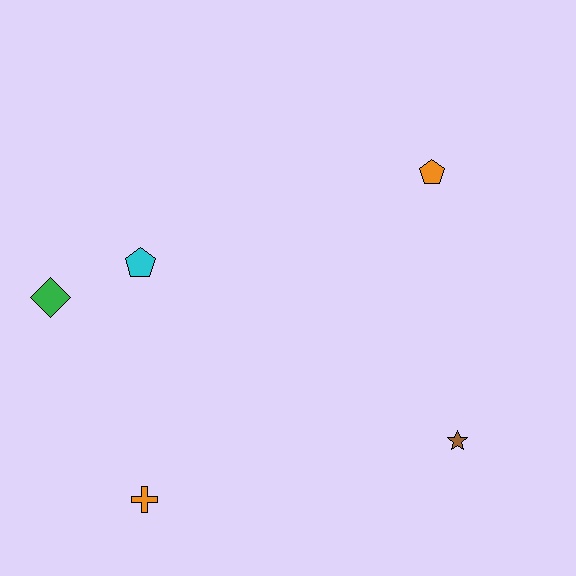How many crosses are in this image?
There is 1 cross.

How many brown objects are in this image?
There is 1 brown object.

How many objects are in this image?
There are 5 objects.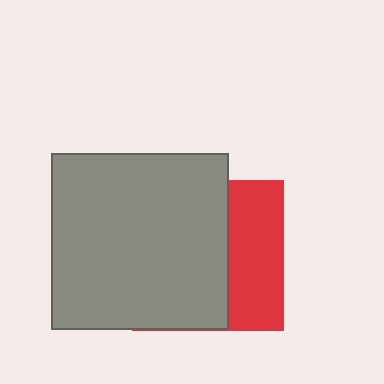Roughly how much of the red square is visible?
A small part of it is visible (roughly 36%).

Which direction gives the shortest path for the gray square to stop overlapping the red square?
Moving left gives the shortest separation.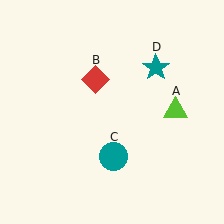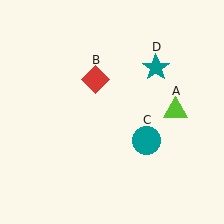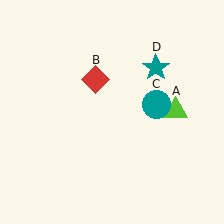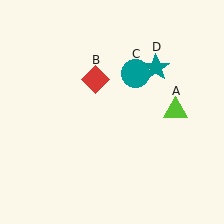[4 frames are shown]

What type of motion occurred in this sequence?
The teal circle (object C) rotated counterclockwise around the center of the scene.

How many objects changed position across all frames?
1 object changed position: teal circle (object C).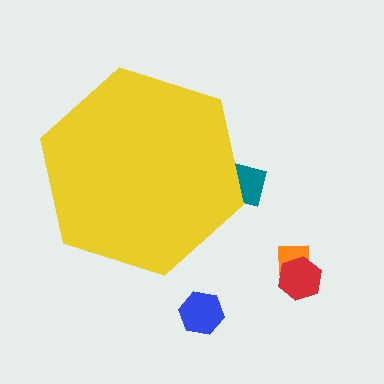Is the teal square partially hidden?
Yes, the teal square is partially hidden behind the yellow hexagon.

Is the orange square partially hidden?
No, the orange square is fully visible.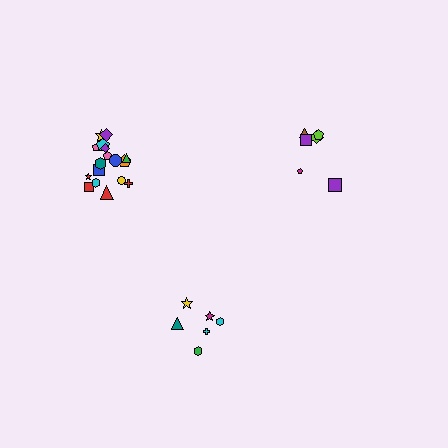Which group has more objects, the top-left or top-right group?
The top-left group.